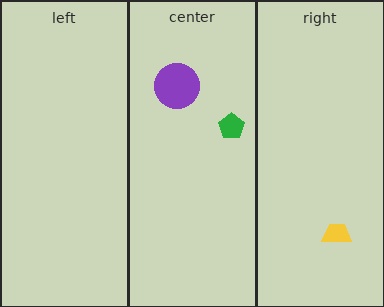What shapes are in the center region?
The purple circle, the green pentagon.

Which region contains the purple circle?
The center region.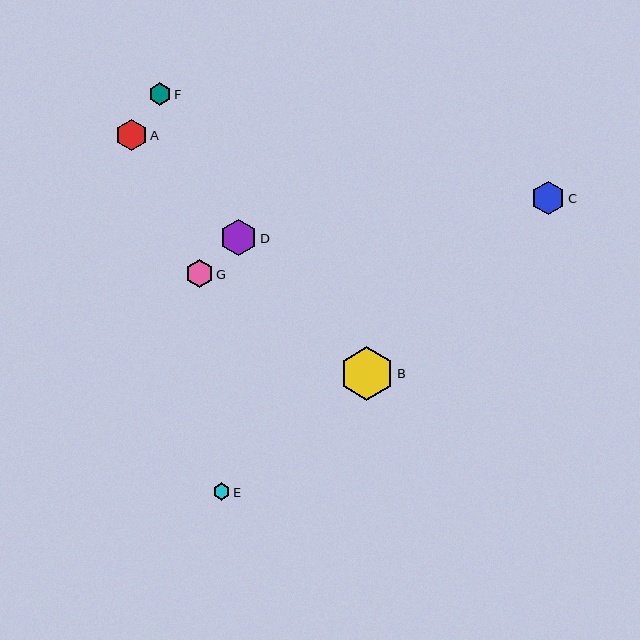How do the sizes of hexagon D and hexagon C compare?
Hexagon D and hexagon C are approximately the same size.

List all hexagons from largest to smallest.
From largest to smallest: B, D, C, A, G, F, E.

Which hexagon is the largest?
Hexagon B is the largest with a size of approximately 54 pixels.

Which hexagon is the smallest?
Hexagon E is the smallest with a size of approximately 17 pixels.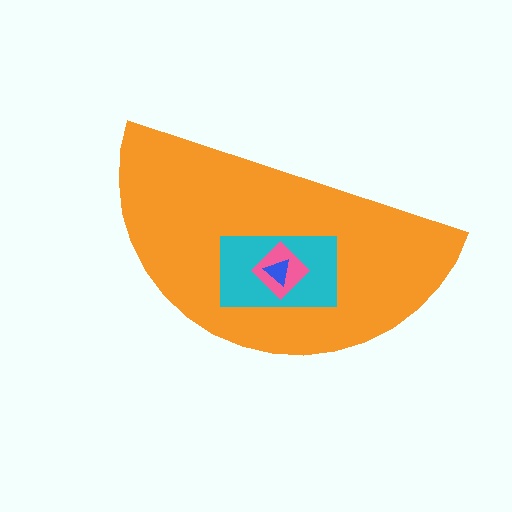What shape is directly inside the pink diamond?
The blue triangle.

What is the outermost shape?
The orange semicircle.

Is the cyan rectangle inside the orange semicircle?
Yes.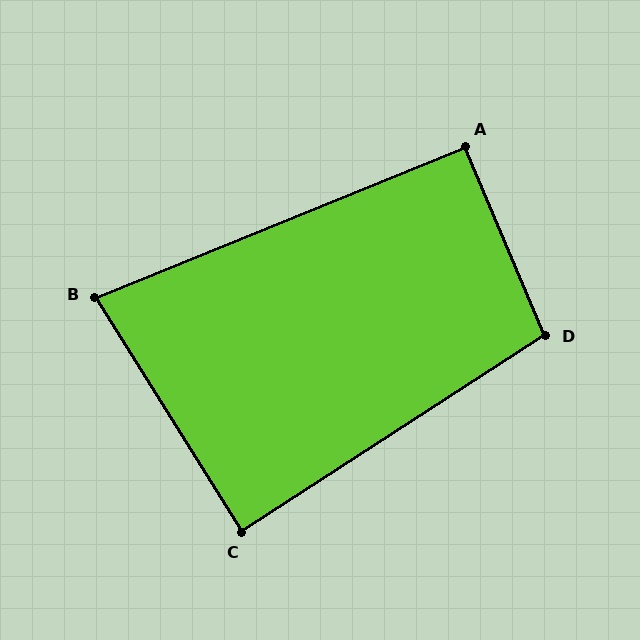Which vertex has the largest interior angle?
D, at approximately 100 degrees.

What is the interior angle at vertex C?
Approximately 89 degrees (approximately right).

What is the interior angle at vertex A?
Approximately 91 degrees (approximately right).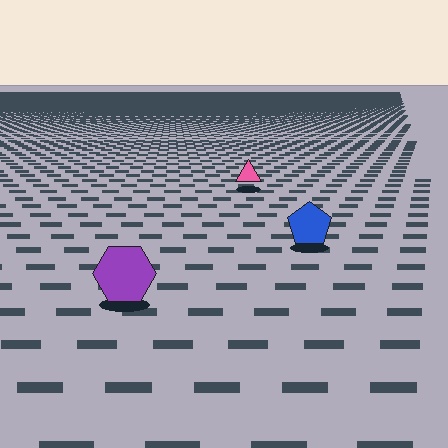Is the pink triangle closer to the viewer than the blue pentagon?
No. The blue pentagon is closer — you can tell from the texture gradient: the ground texture is coarser near it.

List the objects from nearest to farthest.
From nearest to farthest: the purple hexagon, the blue pentagon, the pink triangle.